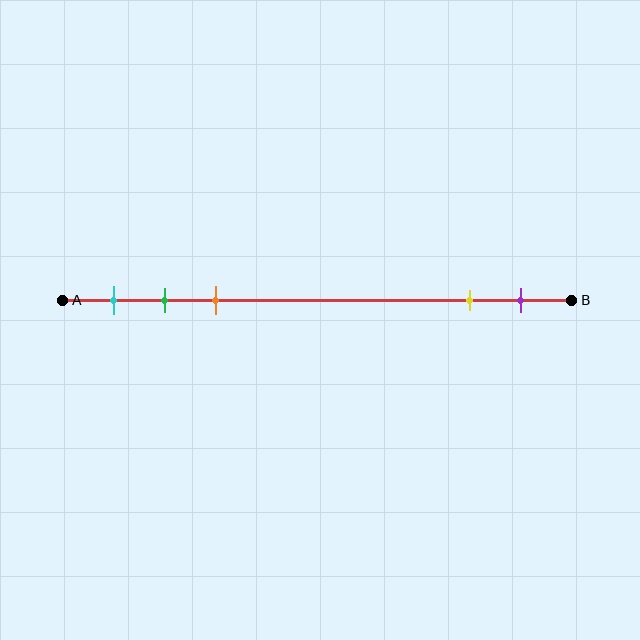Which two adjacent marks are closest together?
The green and orange marks are the closest adjacent pair.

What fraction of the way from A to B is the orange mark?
The orange mark is approximately 30% (0.3) of the way from A to B.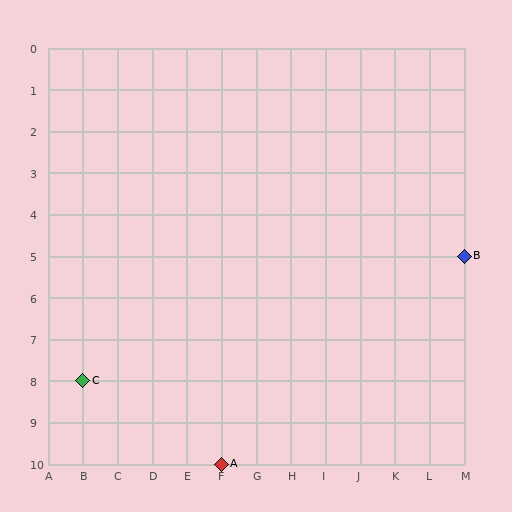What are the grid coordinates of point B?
Point B is at grid coordinates (M, 5).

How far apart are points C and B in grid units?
Points C and B are 11 columns and 3 rows apart (about 11.4 grid units diagonally).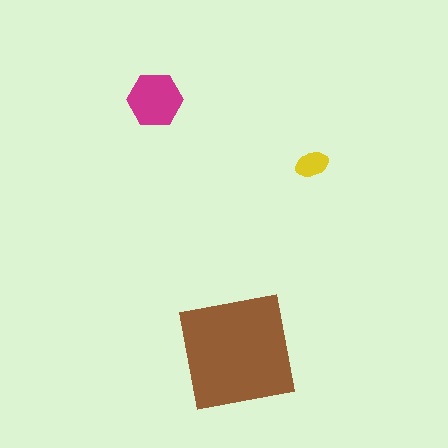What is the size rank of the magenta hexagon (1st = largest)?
2nd.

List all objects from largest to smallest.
The brown square, the magenta hexagon, the yellow ellipse.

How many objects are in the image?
There are 3 objects in the image.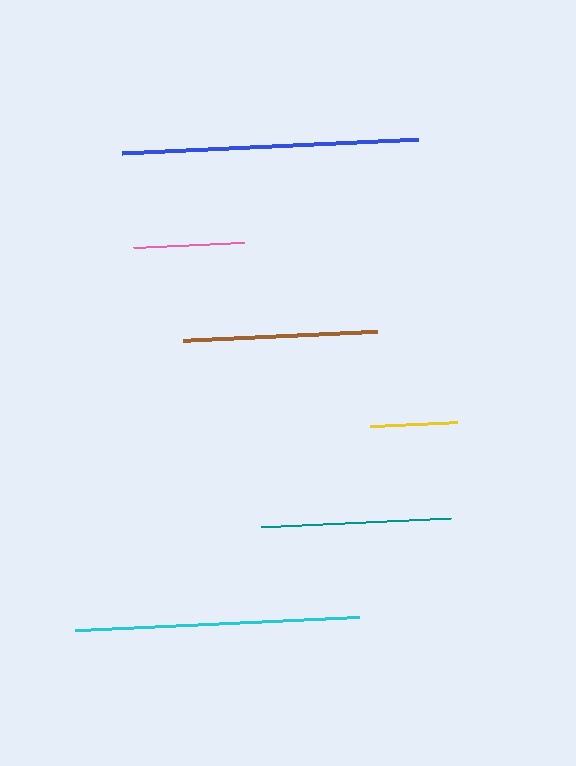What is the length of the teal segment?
The teal segment is approximately 191 pixels long.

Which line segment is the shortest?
The yellow line is the shortest at approximately 87 pixels.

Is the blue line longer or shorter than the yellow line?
The blue line is longer than the yellow line.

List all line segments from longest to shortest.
From longest to shortest: blue, cyan, brown, teal, pink, yellow.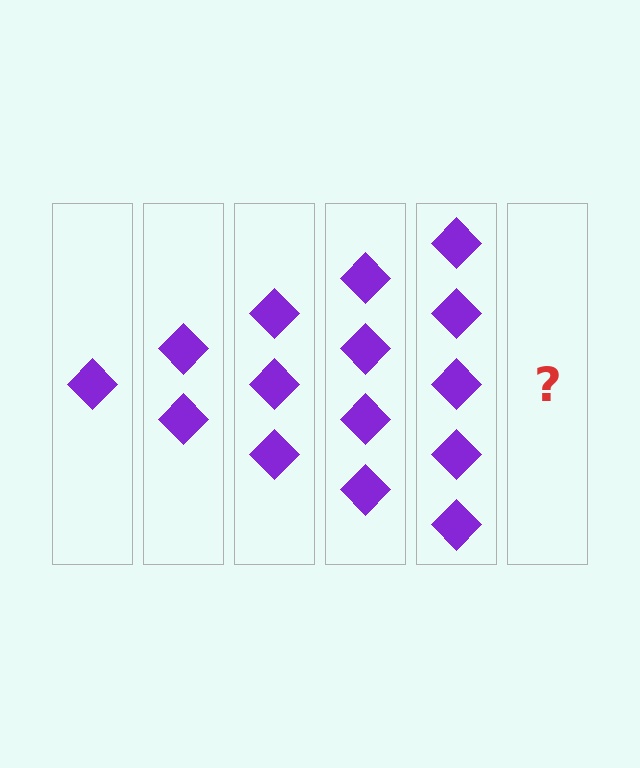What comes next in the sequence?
The next element should be 6 diamonds.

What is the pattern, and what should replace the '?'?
The pattern is that each step adds one more diamond. The '?' should be 6 diamonds.